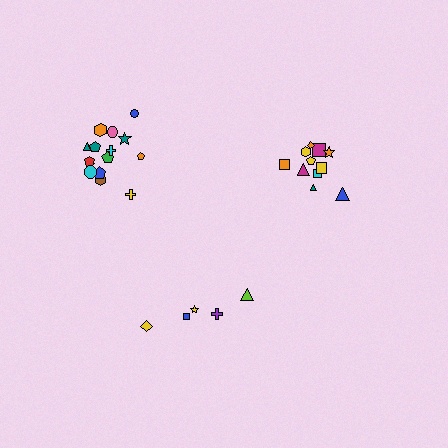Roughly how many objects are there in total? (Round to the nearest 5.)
Roughly 30 objects in total.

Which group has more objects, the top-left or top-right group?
The top-left group.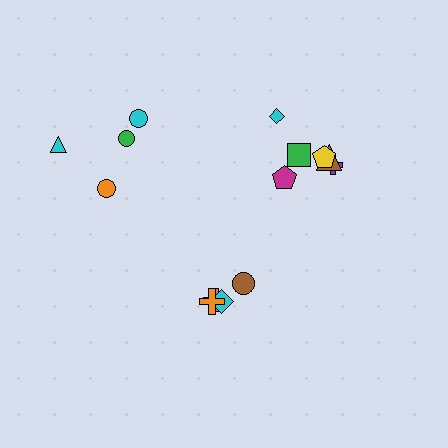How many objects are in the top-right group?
There are 6 objects.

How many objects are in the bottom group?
There are 4 objects.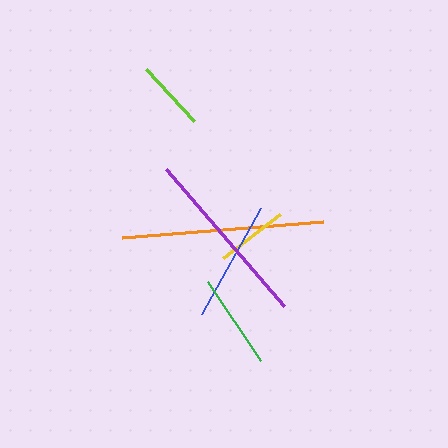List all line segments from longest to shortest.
From longest to shortest: orange, purple, blue, green, yellow, lime.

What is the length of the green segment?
The green segment is approximately 95 pixels long.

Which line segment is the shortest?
The lime line is the shortest at approximately 71 pixels.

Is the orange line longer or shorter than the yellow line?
The orange line is longer than the yellow line.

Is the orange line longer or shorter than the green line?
The orange line is longer than the green line.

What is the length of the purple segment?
The purple segment is approximately 180 pixels long.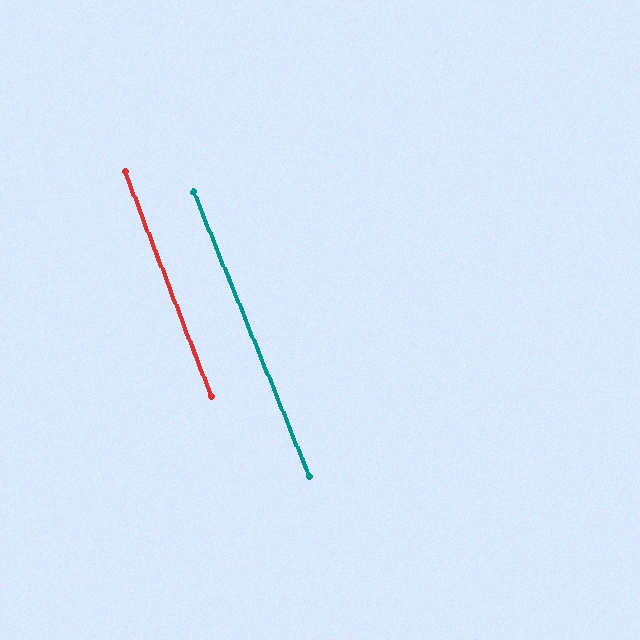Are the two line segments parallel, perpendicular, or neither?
Parallel — their directions differ by only 1.4°.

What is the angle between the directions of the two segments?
Approximately 1 degree.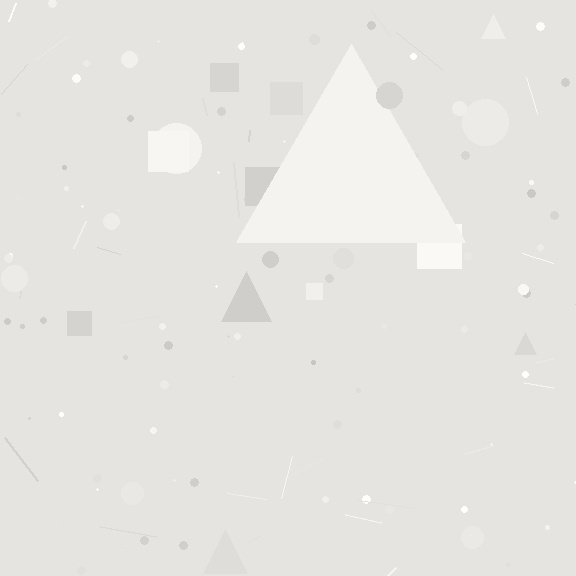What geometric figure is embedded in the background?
A triangle is embedded in the background.